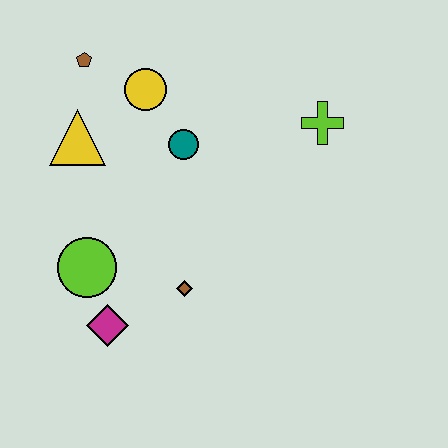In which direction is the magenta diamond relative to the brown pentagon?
The magenta diamond is below the brown pentagon.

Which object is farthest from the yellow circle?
The magenta diamond is farthest from the yellow circle.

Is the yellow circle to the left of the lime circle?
No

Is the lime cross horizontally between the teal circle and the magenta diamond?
No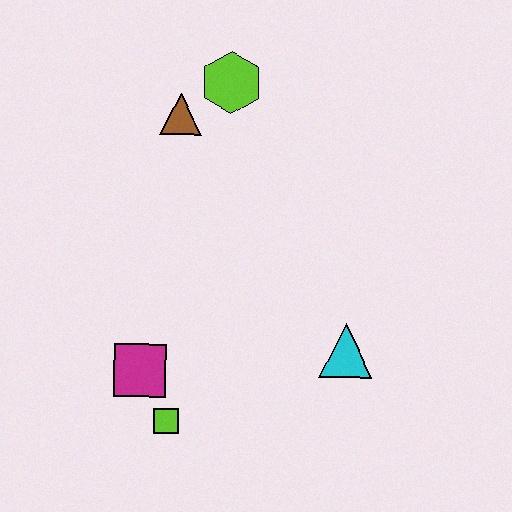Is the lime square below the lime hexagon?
Yes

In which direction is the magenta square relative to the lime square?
The magenta square is above the lime square.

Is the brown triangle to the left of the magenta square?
No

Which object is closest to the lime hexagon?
The brown triangle is closest to the lime hexagon.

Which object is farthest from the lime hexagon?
The lime square is farthest from the lime hexagon.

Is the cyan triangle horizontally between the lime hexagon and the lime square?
No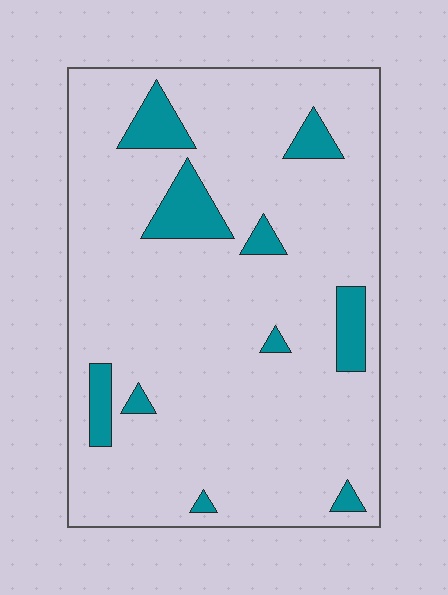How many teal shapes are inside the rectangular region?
10.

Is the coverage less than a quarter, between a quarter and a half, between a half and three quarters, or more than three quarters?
Less than a quarter.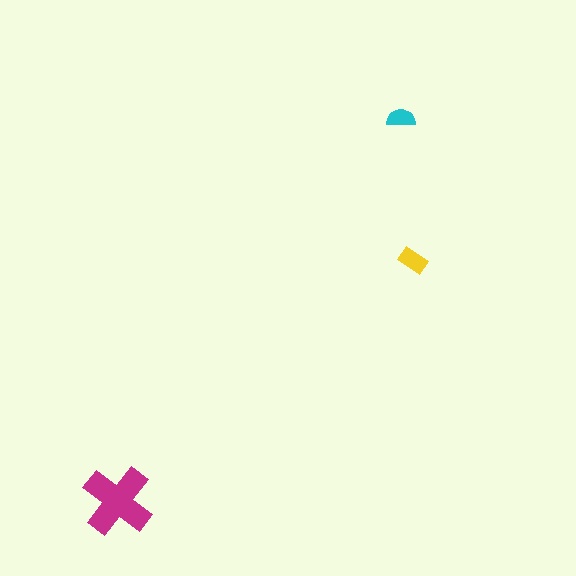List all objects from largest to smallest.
The magenta cross, the yellow rectangle, the cyan semicircle.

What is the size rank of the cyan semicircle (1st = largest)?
3rd.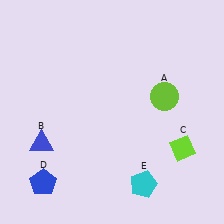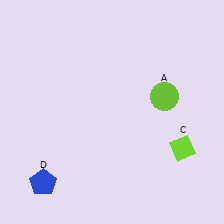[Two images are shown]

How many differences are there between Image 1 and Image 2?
There are 2 differences between the two images.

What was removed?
The cyan pentagon (E), the blue triangle (B) were removed in Image 2.